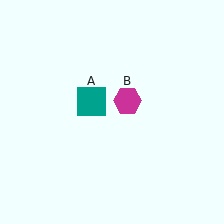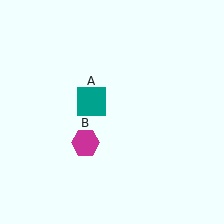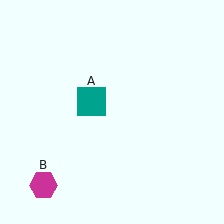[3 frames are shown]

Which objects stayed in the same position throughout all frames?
Teal square (object A) remained stationary.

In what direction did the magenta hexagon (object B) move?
The magenta hexagon (object B) moved down and to the left.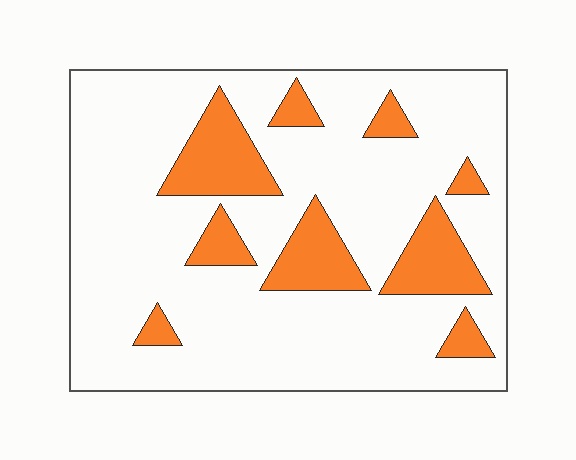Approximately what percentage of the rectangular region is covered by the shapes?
Approximately 20%.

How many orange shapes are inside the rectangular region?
9.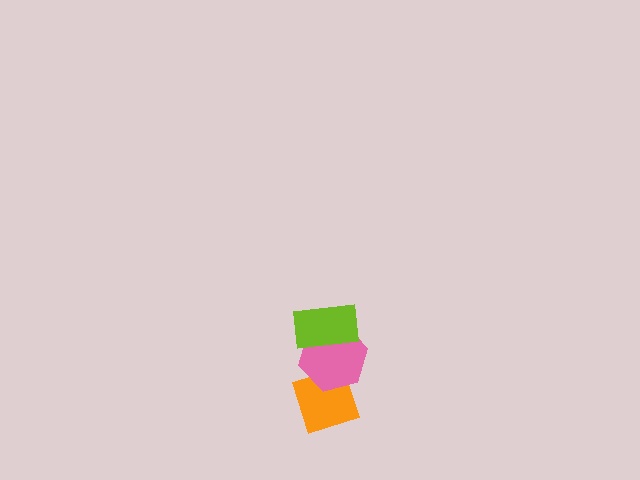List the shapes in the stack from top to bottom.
From top to bottom: the lime rectangle, the pink hexagon, the orange diamond.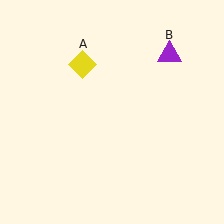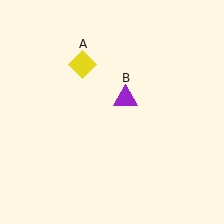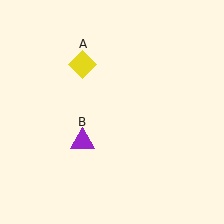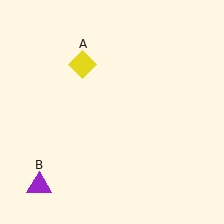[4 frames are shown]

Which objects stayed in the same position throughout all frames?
Yellow diamond (object A) remained stationary.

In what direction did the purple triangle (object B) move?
The purple triangle (object B) moved down and to the left.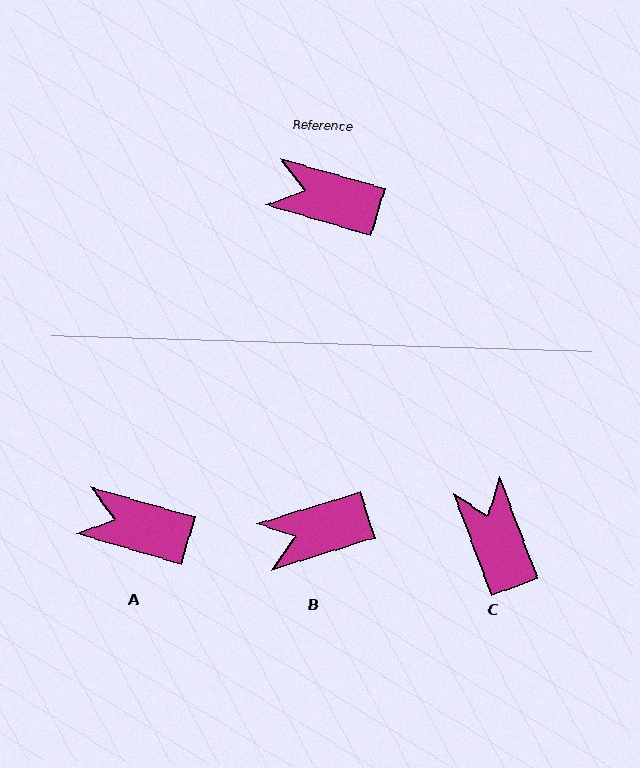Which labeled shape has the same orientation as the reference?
A.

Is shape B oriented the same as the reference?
No, it is off by about 33 degrees.